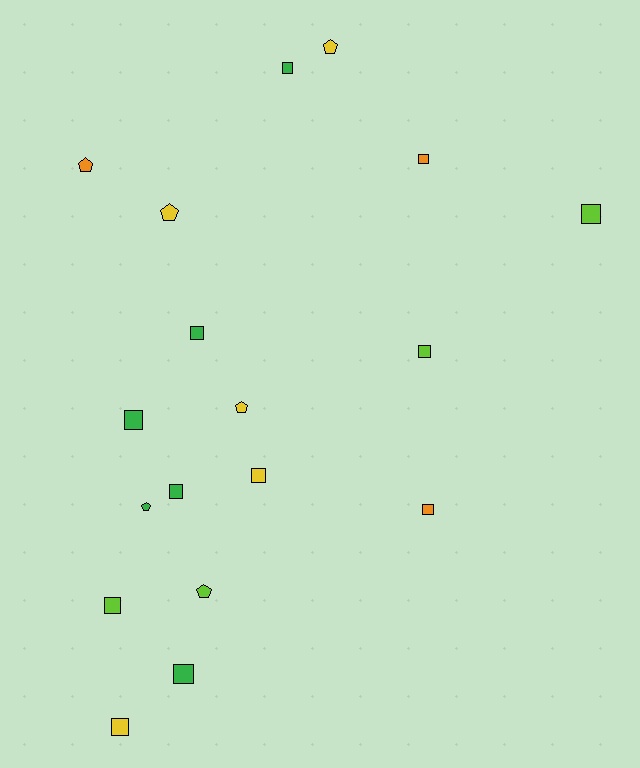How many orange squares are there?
There are 2 orange squares.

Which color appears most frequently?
Green, with 6 objects.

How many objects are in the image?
There are 18 objects.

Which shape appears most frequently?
Square, with 12 objects.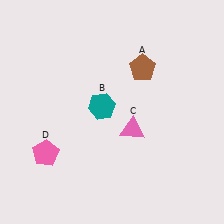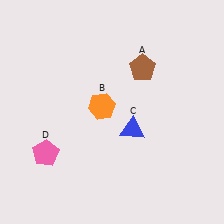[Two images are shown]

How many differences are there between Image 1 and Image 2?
There are 2 differences between the two images.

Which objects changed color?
B changed from teal to orange. C changed from pink to blue.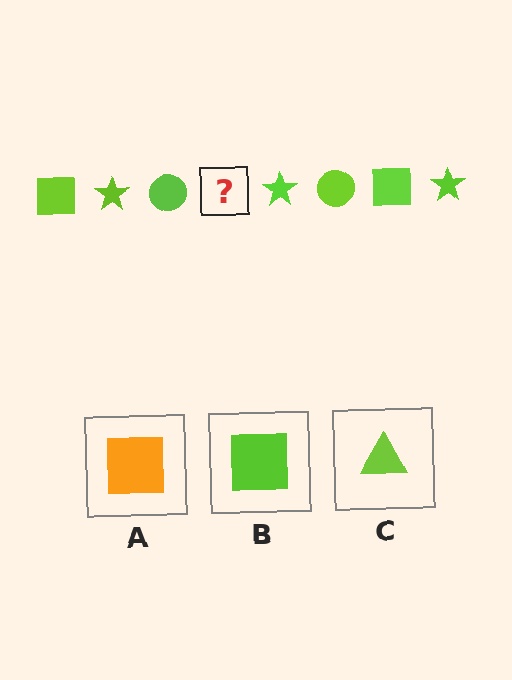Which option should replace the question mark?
Option B.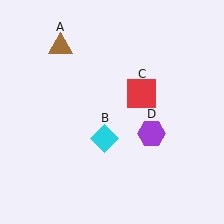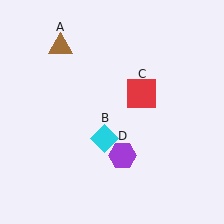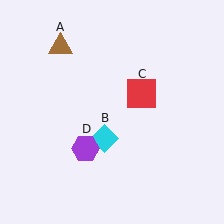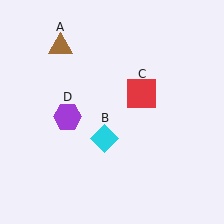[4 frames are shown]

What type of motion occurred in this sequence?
The purple hexagon (object D) rotated clockwise around the center of the scene.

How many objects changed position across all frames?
1 object changed position: purple hexagon (object D).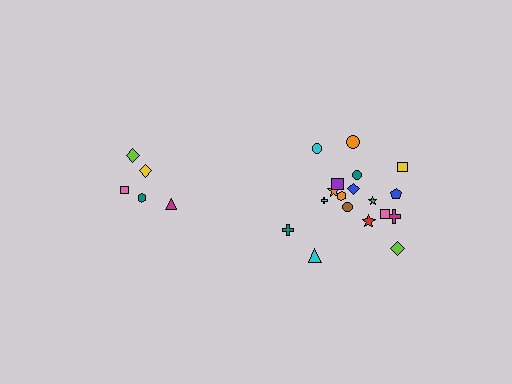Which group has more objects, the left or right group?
The right group.